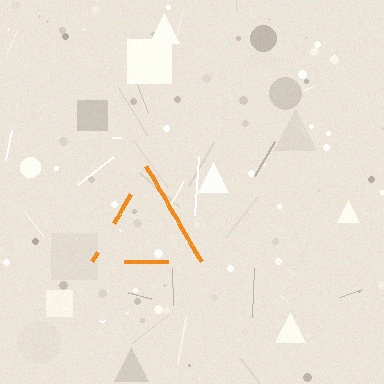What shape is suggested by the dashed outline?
The dashed outline suggests a triangle.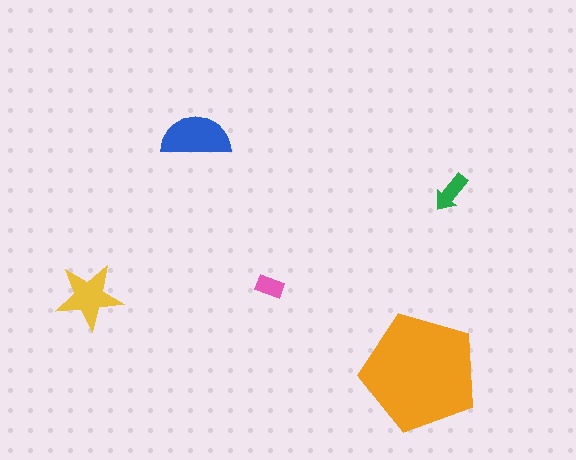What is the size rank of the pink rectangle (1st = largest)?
5th.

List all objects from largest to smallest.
The orange pentagon, the blue semicircle, the yellow star, the green arrow, the pink rectangle.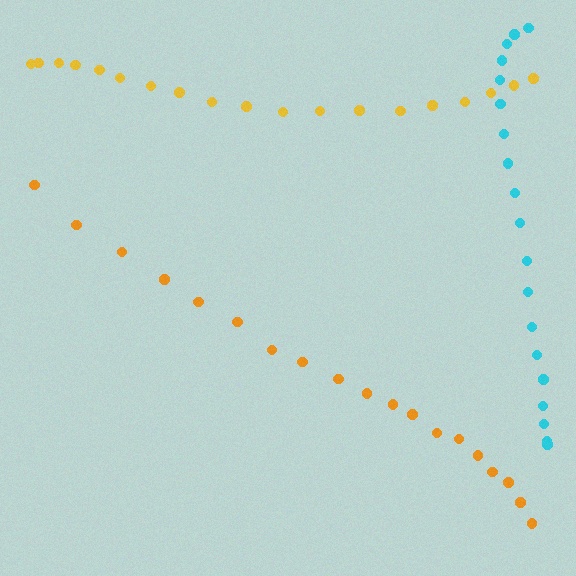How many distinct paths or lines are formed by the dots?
There are 3 distinct paths.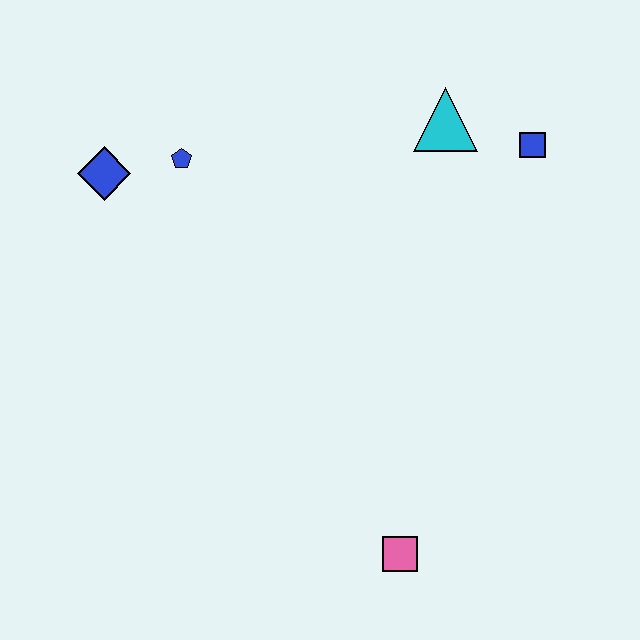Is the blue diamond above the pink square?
Yes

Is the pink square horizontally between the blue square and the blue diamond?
Yes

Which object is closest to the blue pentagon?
The blue diamond is closest to the blue pentagon.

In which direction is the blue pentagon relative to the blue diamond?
The blue pentagon is to the right of the blue diamond.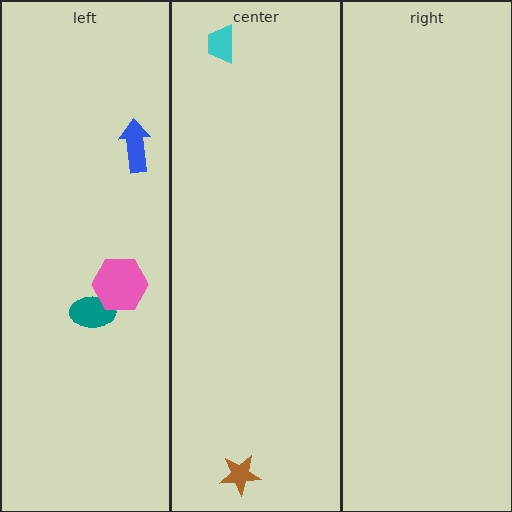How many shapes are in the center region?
2.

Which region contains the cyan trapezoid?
The center region.